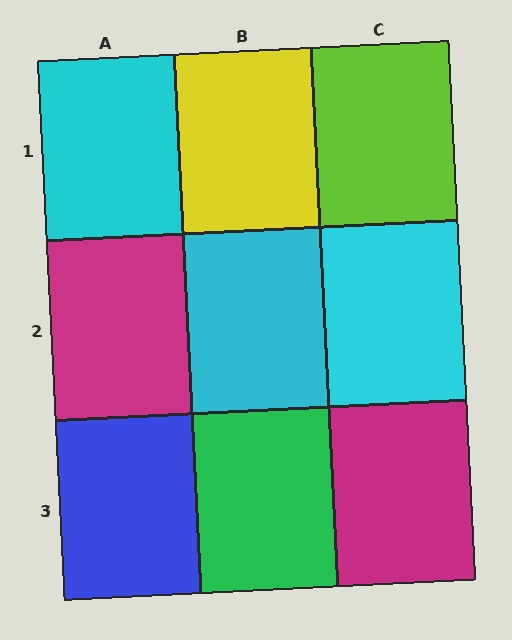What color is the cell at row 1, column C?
Lime.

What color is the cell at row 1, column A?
Cyan.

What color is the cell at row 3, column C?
Magenta.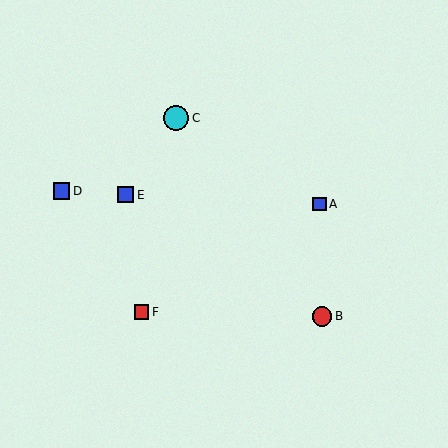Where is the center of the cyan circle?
The center of the cyan circle is at (176, 118).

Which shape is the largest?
The cyan circle (labeled C) is the largest.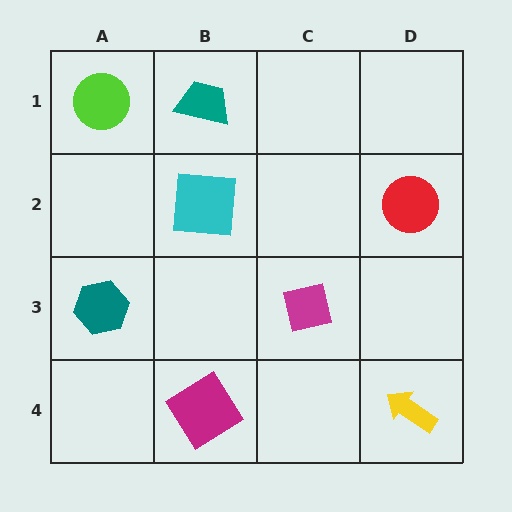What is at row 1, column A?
A lime circle.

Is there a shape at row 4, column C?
No, that cell is empty.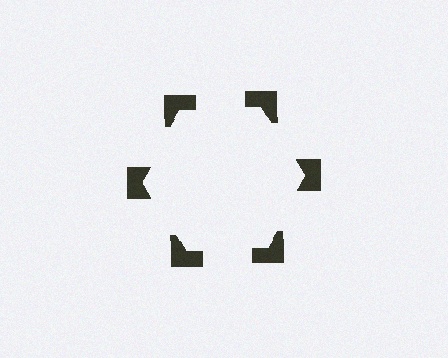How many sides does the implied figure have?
6 sides.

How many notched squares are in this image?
There are 6 — one at each vertex of the illusory hexagon.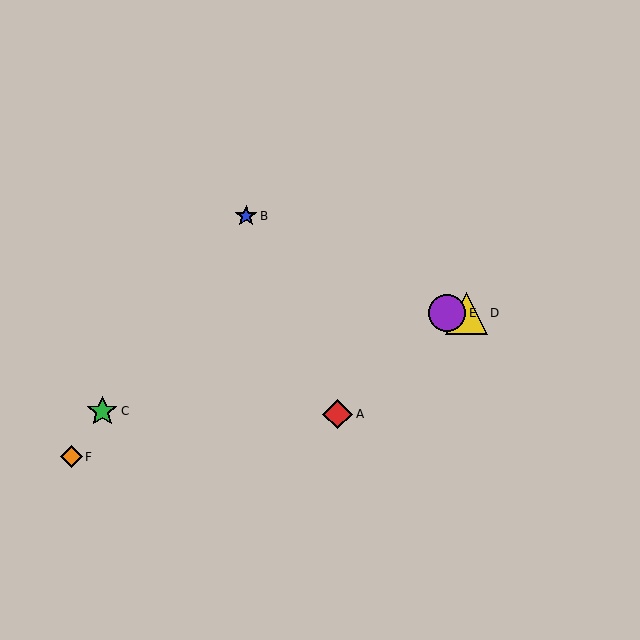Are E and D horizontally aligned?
Yes, both are at y≈313.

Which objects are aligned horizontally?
Objects D, E are aligned horizontally.